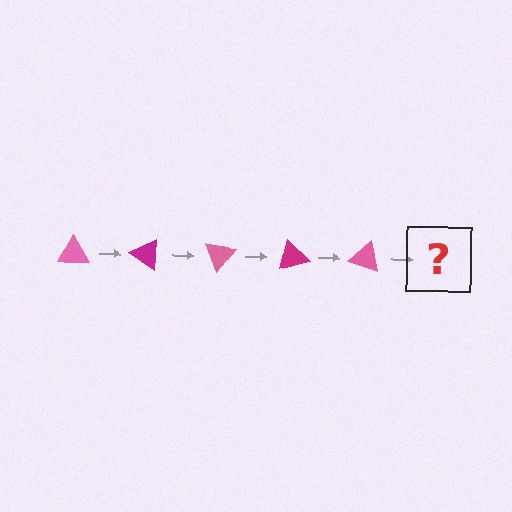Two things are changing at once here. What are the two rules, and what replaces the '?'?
The two rules are that it rotates 35 degrees each step and the color cycles through pink and magenta. The '?' should be a magenta triangle, rotated 175 degrees from the start.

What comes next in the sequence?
The next element should be a magenta triangle, rotated 175 degrees from the start.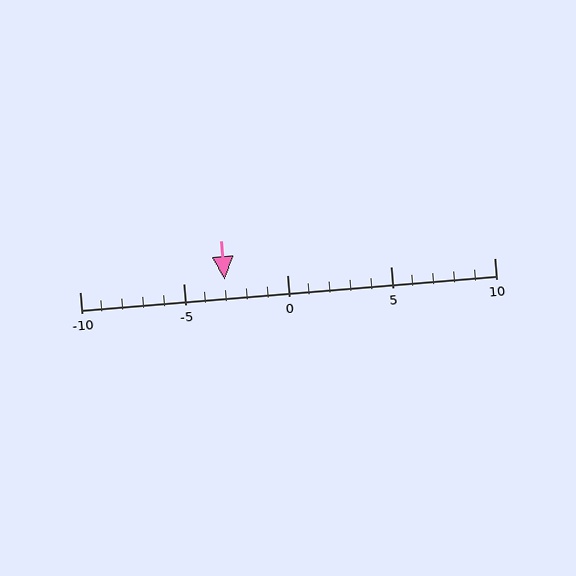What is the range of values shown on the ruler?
The ruler shows values from -10 to 10.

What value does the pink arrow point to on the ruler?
The pink arrow points to approximately -3.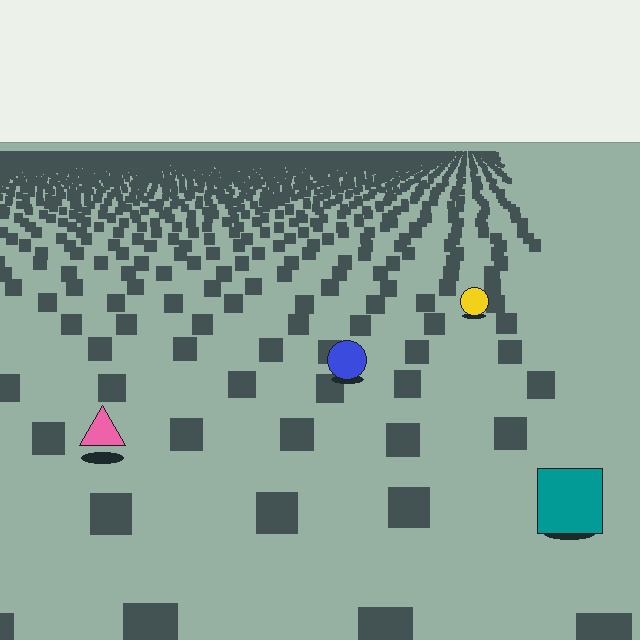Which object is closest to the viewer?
The teal square is closest. The texture marks near it are larger and more spread out.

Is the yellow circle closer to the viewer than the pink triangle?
No. The pink triangle is closer — you can tell from the texture gradient: the ground texture is coarser near it.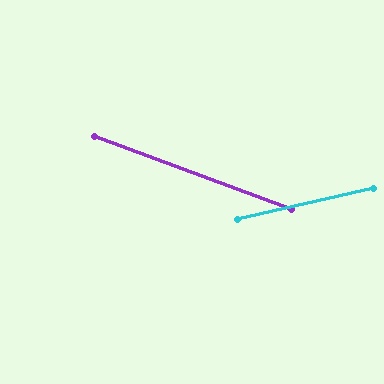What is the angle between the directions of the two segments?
Approximately 33 degrees.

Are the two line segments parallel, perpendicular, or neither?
Neither parallel nor perpendicular — they differ by about 33°.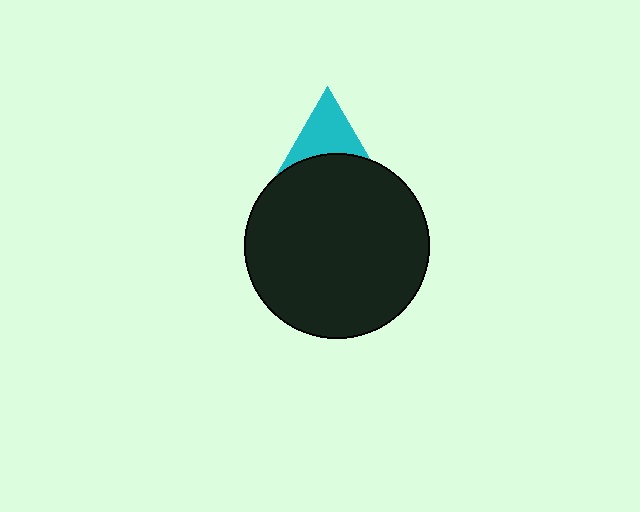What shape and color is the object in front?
The object in front is a black circle.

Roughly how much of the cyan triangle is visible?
About half of it is visible (roughly 50%).